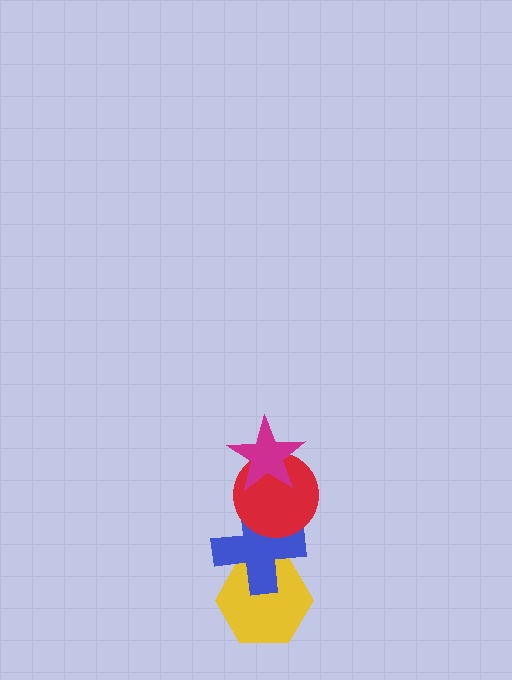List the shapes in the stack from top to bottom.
From top to bottom: the magenta star, the red circle, the blue cross, the yellow hexagon.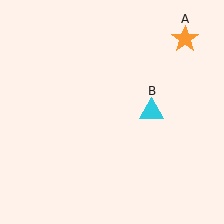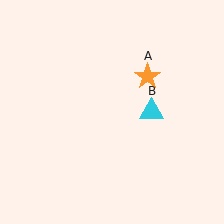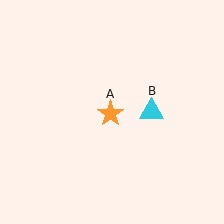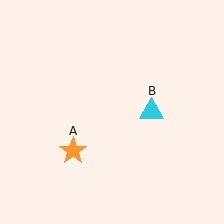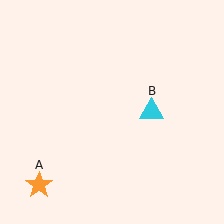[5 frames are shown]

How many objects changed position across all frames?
1 object changed position: orange star (object A).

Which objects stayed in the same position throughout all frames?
Cyan triangle (object B) remained stationary.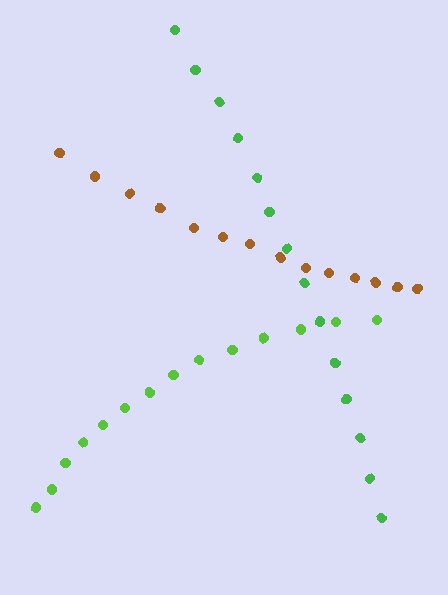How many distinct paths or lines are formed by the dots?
There are 3 distinct paths.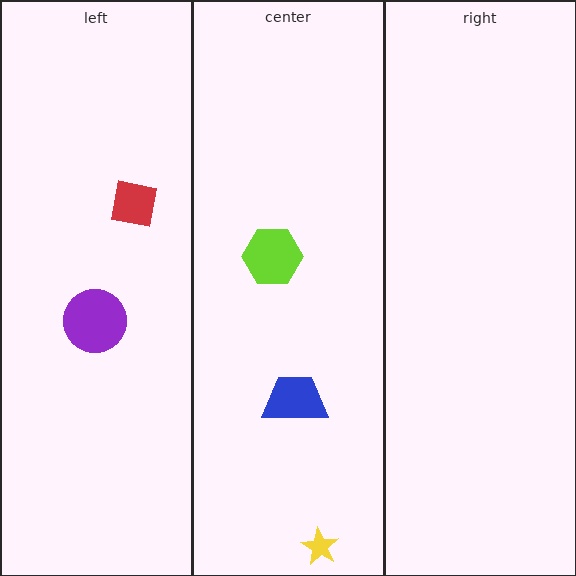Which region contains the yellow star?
The center region.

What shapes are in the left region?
The purple circle, the red square.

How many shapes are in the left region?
2.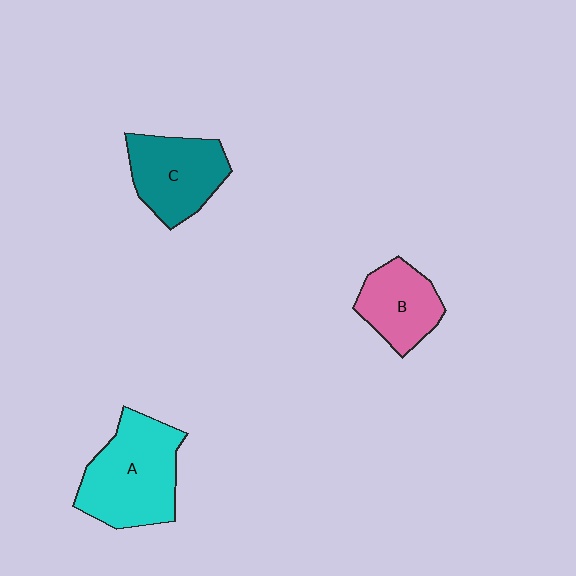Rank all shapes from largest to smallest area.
From largest to smallest: A (cyan), C (teal), B (pink).